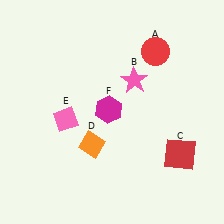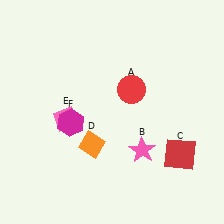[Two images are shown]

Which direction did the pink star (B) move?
The pink star (B) moved down.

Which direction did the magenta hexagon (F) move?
The magenta hexagon (F) moved left.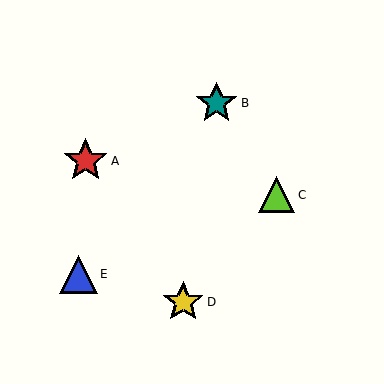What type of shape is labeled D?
Shape D is a yellow star.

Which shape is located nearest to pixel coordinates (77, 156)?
The red star (labeled A) at (86, 161) is nearest to that location.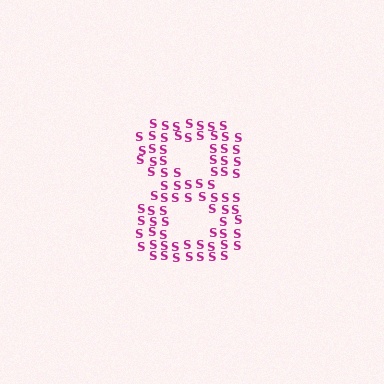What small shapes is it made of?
It is made of small letter S's.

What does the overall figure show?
The overall figure shows the digit 8.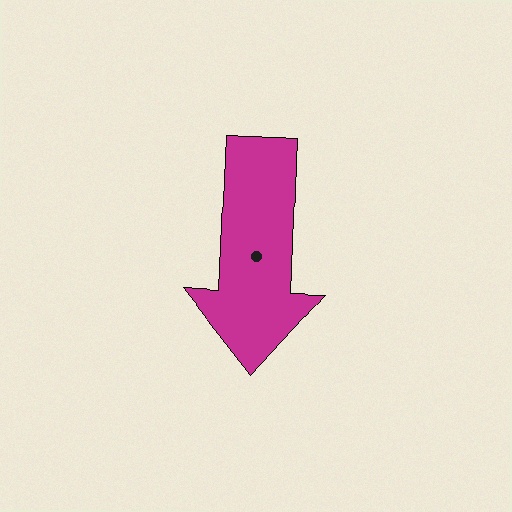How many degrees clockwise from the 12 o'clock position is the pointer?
Approximately 182 degrees.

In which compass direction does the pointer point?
South.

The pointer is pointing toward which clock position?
Roughly 6 o'clock.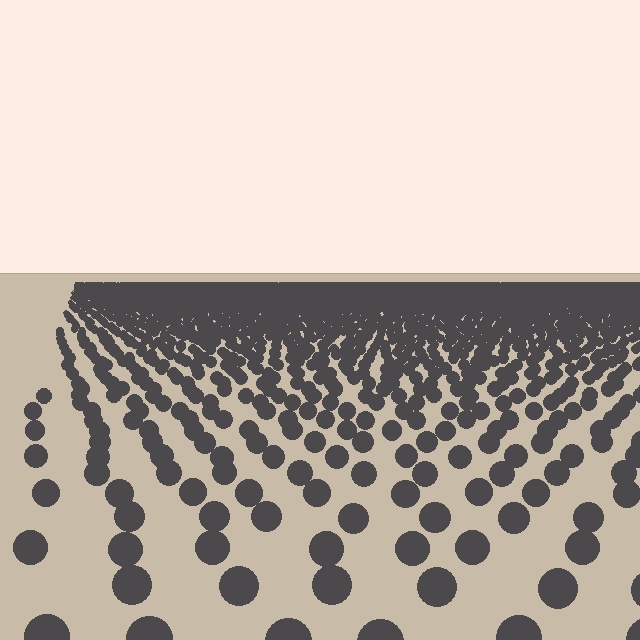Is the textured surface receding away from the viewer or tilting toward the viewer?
The surface is receding away from the viewer. Texture elements get smaller and denser toward the top.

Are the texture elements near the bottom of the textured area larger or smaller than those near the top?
Larger. Near the bottom, elements are closer to the viewer and appear at a bigger on-screen size.